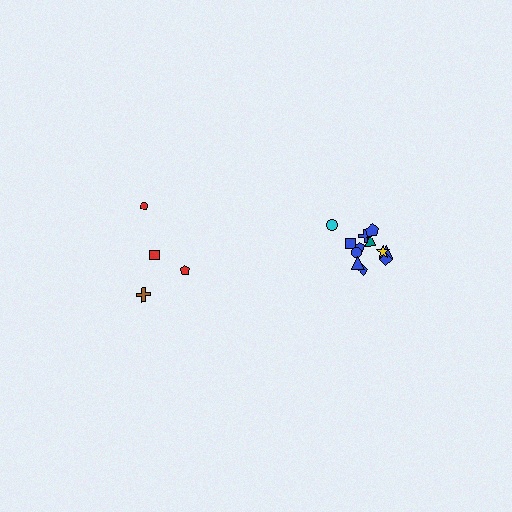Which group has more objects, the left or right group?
The right group.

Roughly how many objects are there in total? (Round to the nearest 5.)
Roughly 15 objects in total.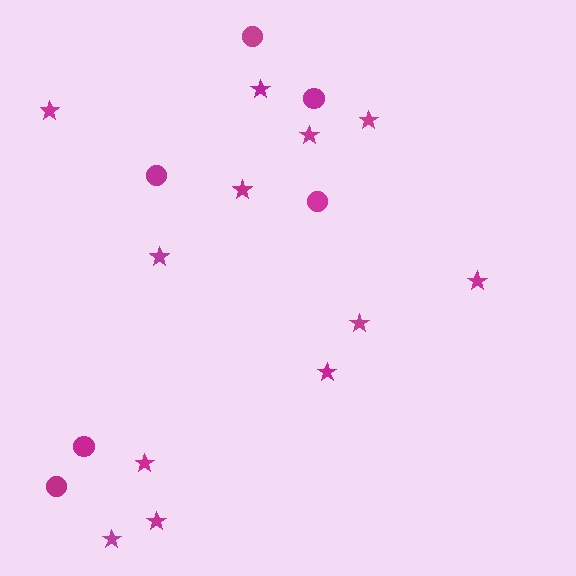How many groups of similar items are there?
There are 2 groups: one group of stars (12) and one group of circles (6).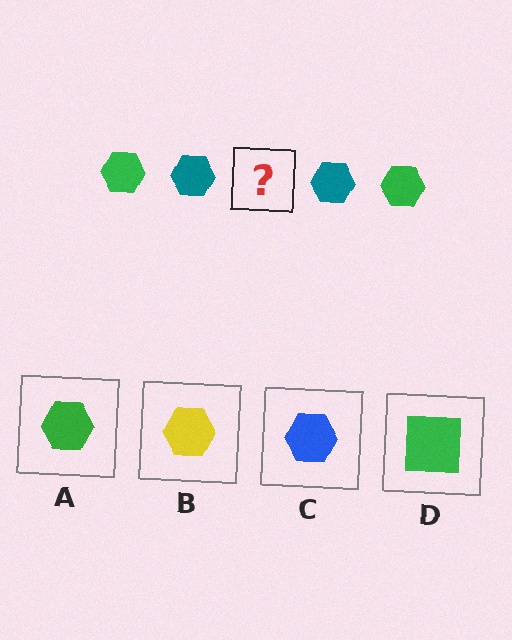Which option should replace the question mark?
Option A.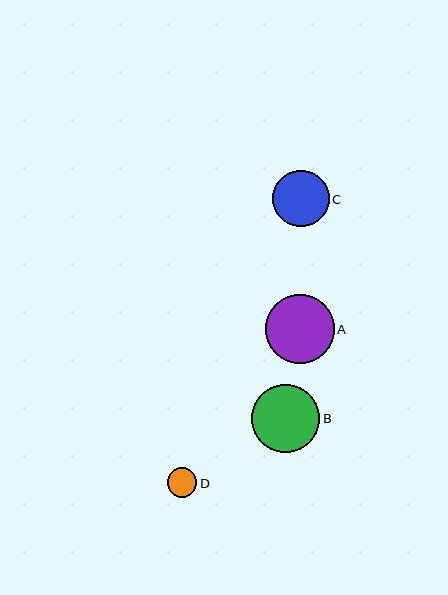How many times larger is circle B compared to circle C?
Circle B is approximately 1.2 times the size of circle C.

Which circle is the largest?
Circle A is the largest with a size of approximately 69 pixels.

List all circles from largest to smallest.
From largest to smallest: A, B, C, D.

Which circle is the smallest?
Circle D is the smallest with a size of approximately 30 pixels.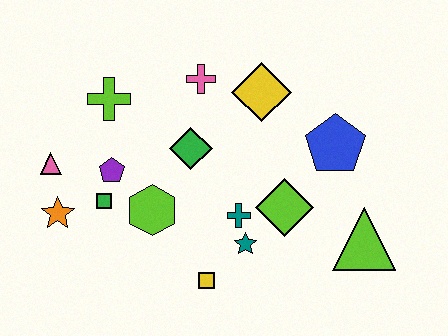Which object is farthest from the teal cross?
The pink triangle is farthest from the teal cross.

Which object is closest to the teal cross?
The teal star is closest to the teal cross.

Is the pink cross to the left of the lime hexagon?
No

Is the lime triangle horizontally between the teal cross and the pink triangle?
No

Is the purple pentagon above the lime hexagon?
Yes